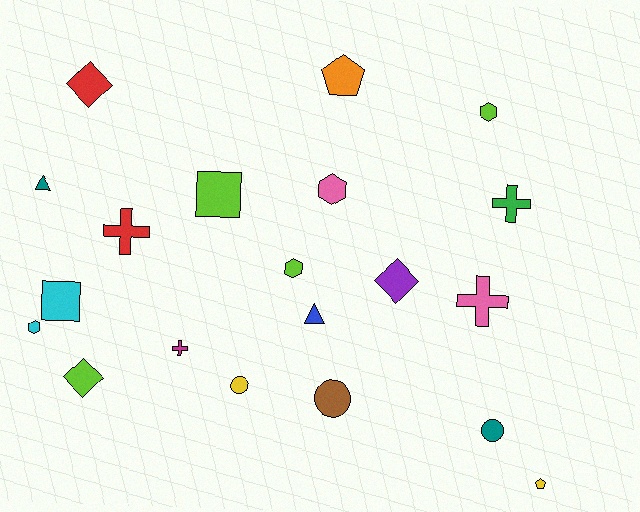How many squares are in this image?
There are 2 squares.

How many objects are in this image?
There are 20 objects.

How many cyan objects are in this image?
There are 2 cyan objects.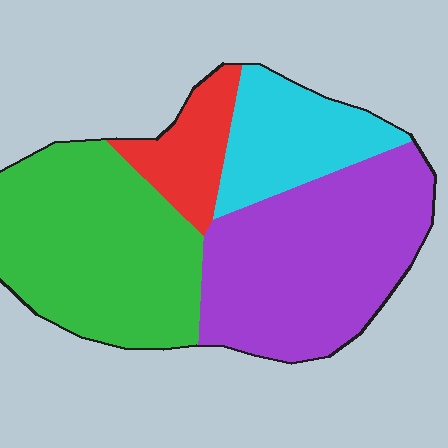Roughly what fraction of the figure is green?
Green covers about 35% of the figure.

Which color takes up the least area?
Red, at roughly 10%.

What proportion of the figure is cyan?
Cyan covers roughly 15% of the figure.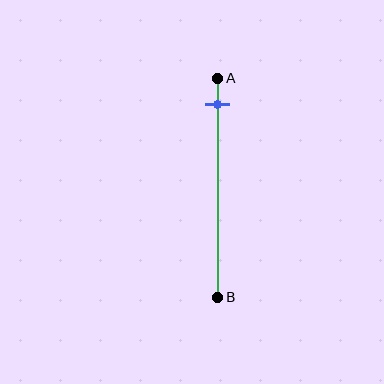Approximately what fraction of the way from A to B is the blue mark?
The blue mark is approximately 10% of the way from A to B.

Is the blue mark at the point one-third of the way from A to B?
No, the mark is at about 10% from A, not at the 33% one-third point.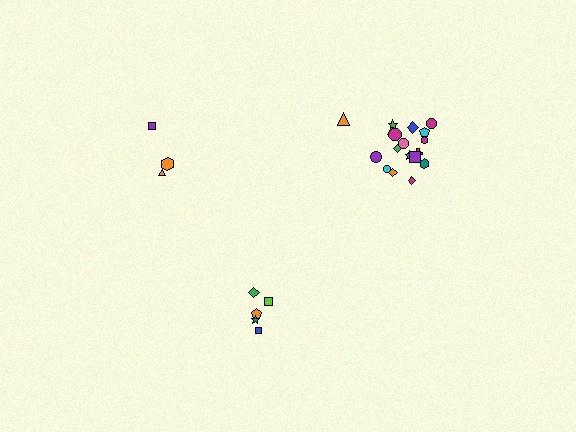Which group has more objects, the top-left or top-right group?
The top-right group.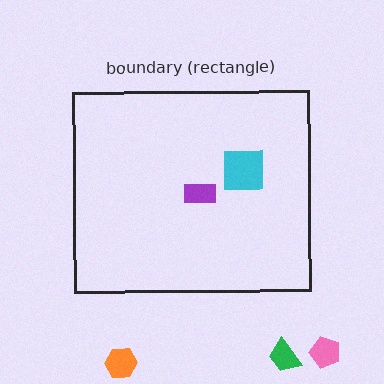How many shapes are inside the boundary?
2 inside, 3 outside.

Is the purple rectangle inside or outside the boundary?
Inside.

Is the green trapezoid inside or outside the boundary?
Outside.